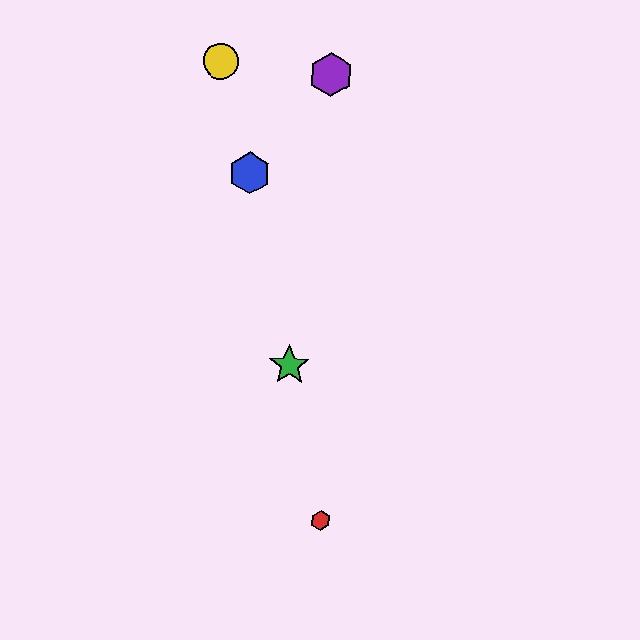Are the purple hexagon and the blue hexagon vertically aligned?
No, the purple hexagon is at x≈331 and the blue hexagon is at x≈250.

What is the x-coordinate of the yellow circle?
The yellow circle is at x≈221.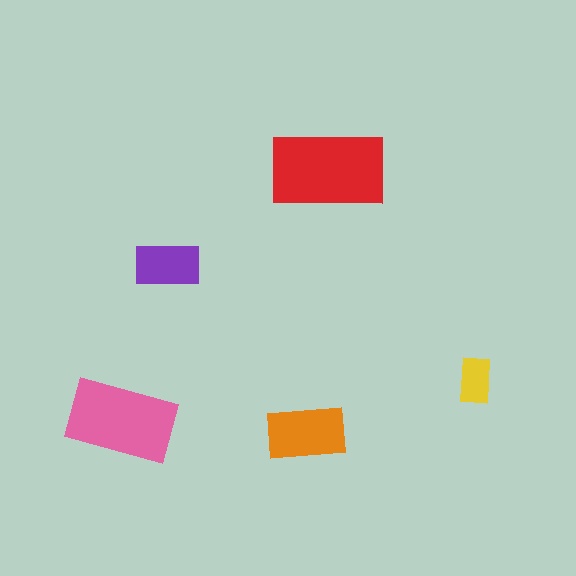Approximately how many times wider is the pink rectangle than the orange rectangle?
About 1.5 times wider.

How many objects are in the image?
There are 5 objects in the image.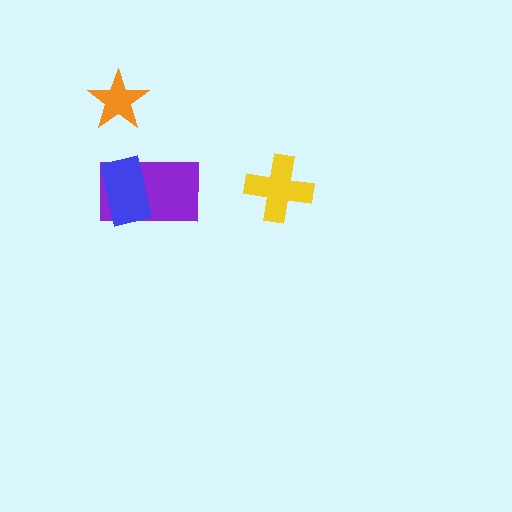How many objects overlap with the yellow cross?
0 objects overlap with the yellow cross.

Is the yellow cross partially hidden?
No, no other shape covers it.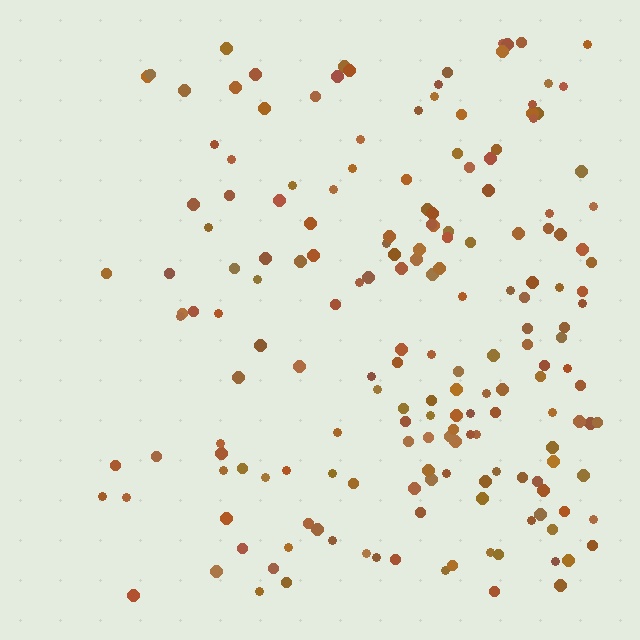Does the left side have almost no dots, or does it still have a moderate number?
Still a moderate number, just noticeably fewer than the right.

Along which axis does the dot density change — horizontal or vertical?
Horizontal.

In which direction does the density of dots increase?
From left to right, with the right side densest.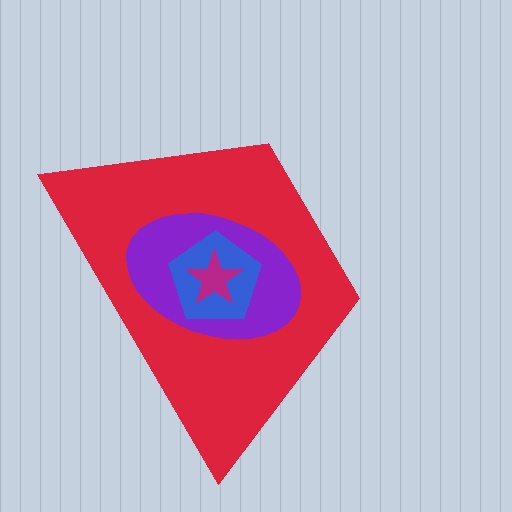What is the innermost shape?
The magenta star.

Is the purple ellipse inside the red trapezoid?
Yes.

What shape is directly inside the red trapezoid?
The purple ellipse.